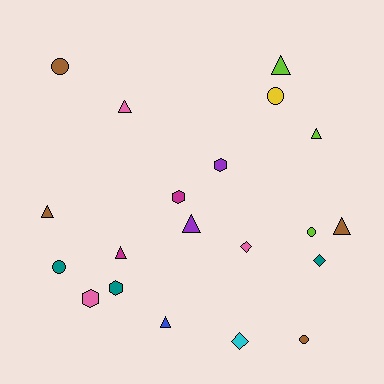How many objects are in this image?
There are 20 objects.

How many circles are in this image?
There are 5 circles.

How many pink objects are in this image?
There are 3 pink objects.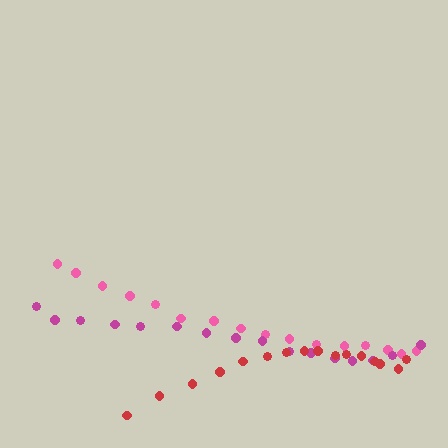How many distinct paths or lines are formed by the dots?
There are 3 distinct paths.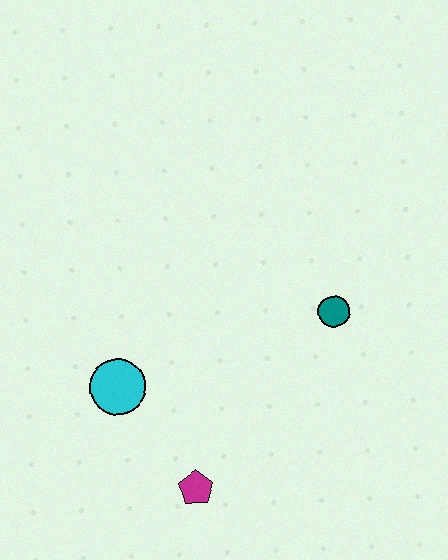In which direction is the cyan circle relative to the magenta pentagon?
The cyan circle is above the magenta pentagon.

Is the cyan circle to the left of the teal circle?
Yes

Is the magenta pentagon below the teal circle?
Yes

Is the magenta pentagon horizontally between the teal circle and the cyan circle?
Yes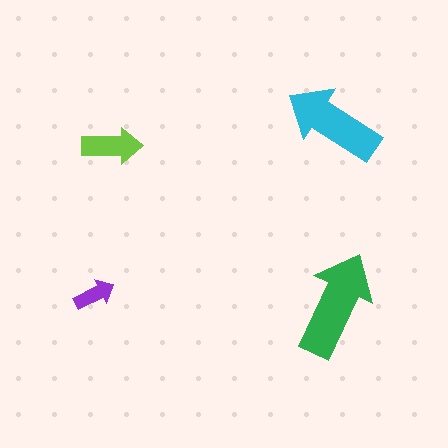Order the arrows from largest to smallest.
the green one, the cyan one, the lime one, the purple one.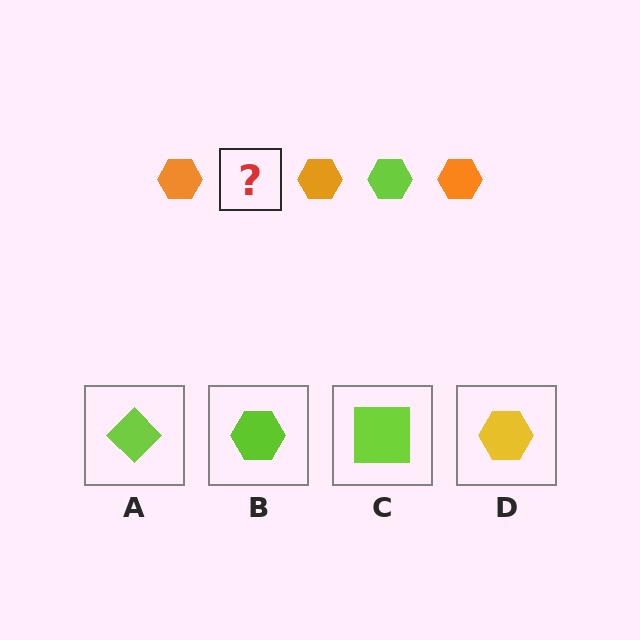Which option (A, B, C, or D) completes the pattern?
B.